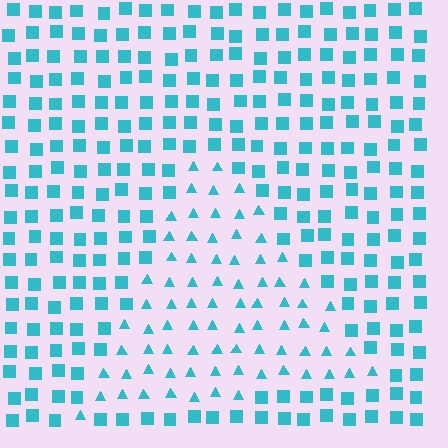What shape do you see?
I see a triangle.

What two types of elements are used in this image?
The image uses triangles inside the triangle region and squares outside it.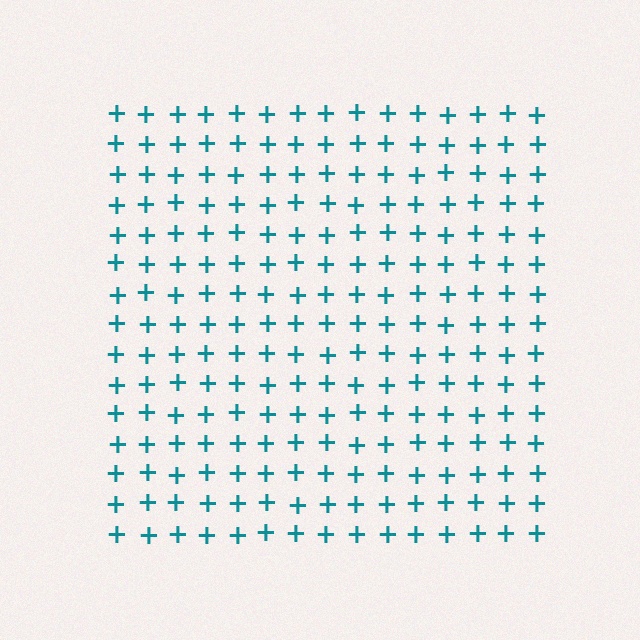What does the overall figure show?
The overall figure shows a square.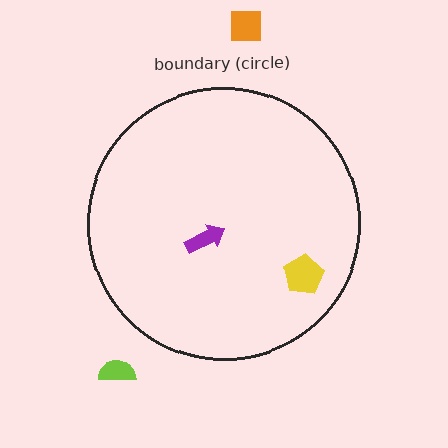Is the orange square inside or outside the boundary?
Outside.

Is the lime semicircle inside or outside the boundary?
Outside.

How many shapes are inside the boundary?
2 inside, 2 outside.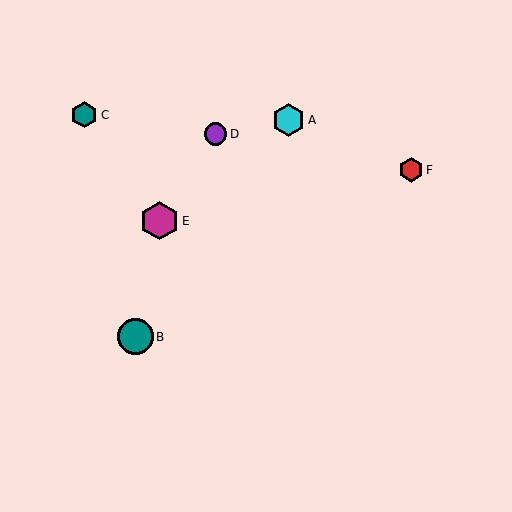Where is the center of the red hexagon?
The center of the red hexagon is at (411, 170).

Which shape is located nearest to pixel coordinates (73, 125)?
The teal hexagon (labeled C) at (84, 115) is nearest to that location.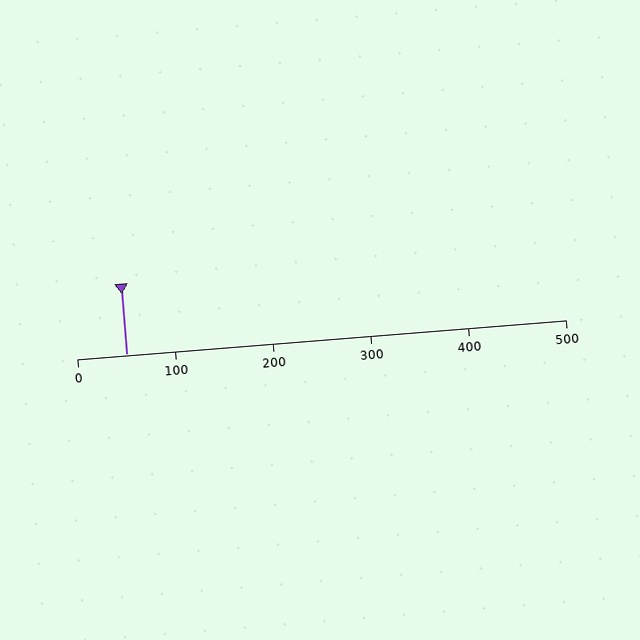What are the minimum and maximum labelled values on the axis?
The axis runs from 0 to 500.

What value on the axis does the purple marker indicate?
The marker indicates approximately 50.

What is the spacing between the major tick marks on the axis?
The major ticks are spaced 100 apart.